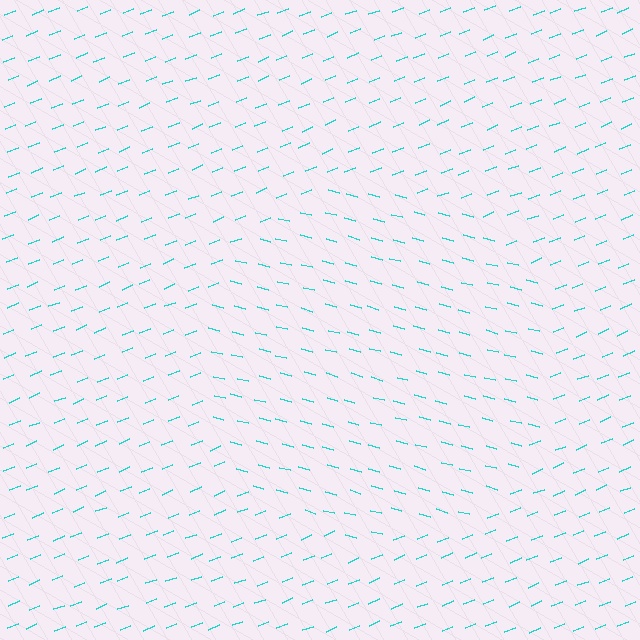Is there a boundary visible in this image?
Yes, there is a texture boundary formed by a change in line orientation.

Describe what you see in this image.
The image is filled with small cyan line segments. A circle region in the image has lines oriented differently from the surrounding lines, creating a visible texture boundary.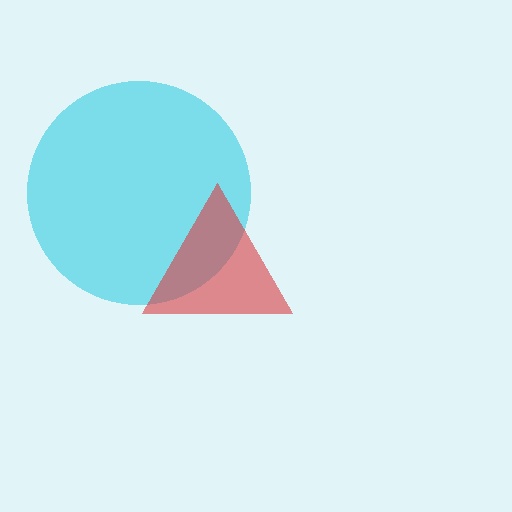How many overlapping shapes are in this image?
There are 2 overlapping shapes in the image.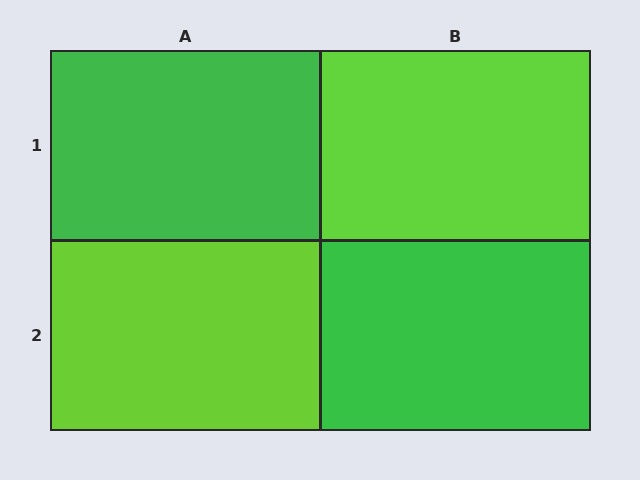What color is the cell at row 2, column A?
Lime.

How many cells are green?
2 cells are green.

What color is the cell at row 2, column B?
Green.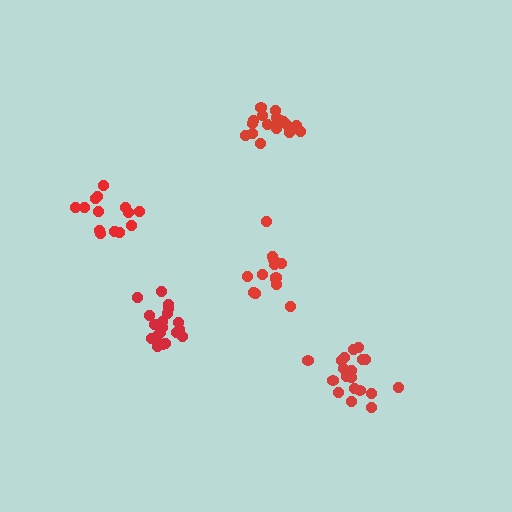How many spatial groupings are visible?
There are 5 spatial groupings.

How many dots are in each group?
Group 1: 13 dots, Group 2: 19 dots, Group 3: 19 dots, Group 4: 14 dots, Group 5: 18 dots (83 total).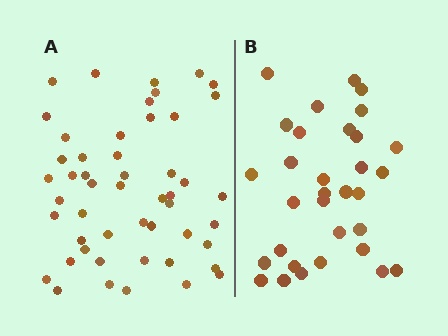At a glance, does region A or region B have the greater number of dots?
Region A (the left region) has more dots.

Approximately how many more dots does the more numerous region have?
Region A has approximately 20 more dots than region B.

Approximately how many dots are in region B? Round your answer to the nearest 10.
About 30 dots. (The exact count is 32, which rounds to 30.)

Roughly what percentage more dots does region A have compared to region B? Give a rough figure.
About 55% more.